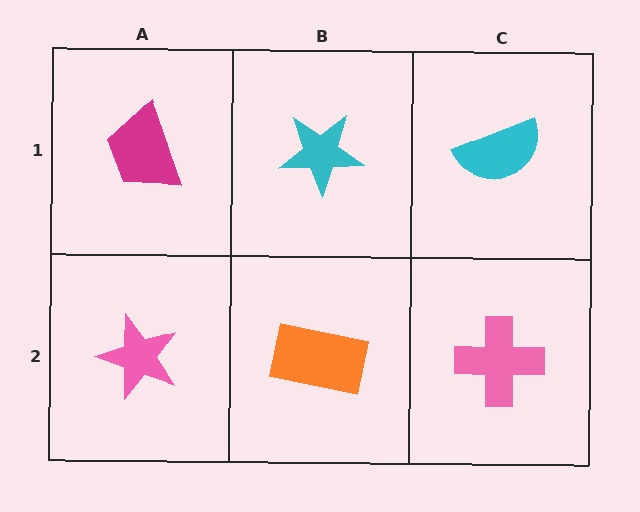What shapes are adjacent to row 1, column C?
A pink cross (row 2, column C), a cyan star (row 1, column B).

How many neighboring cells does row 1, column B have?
3.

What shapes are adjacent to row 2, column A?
A magenta trapezoid (row 1, column A), an orange rectangle (row 2, column B).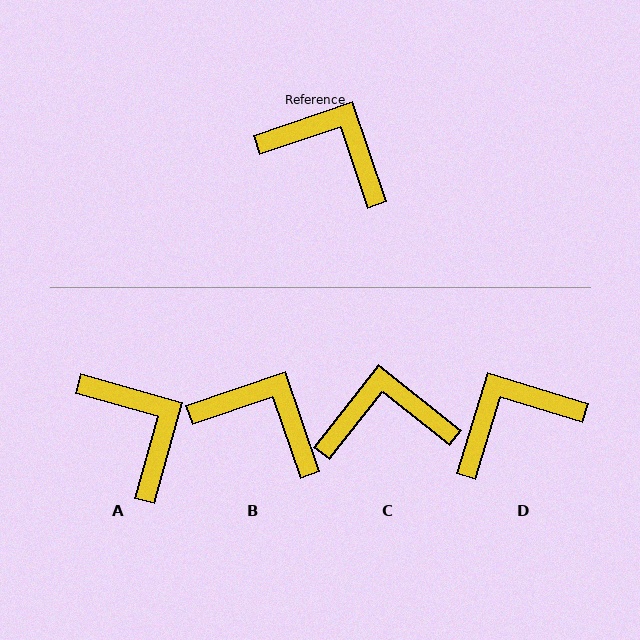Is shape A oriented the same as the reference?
No, it is off by about 34 degrees.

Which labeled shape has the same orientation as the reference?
B.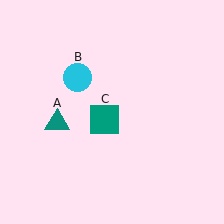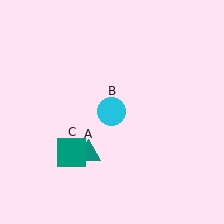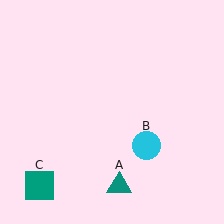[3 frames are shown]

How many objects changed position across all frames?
3 objects changed position: teal triangle (object A), cyan circle (object B), teal square (object C).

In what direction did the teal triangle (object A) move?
The teal triangle (object A) moved down and to the right.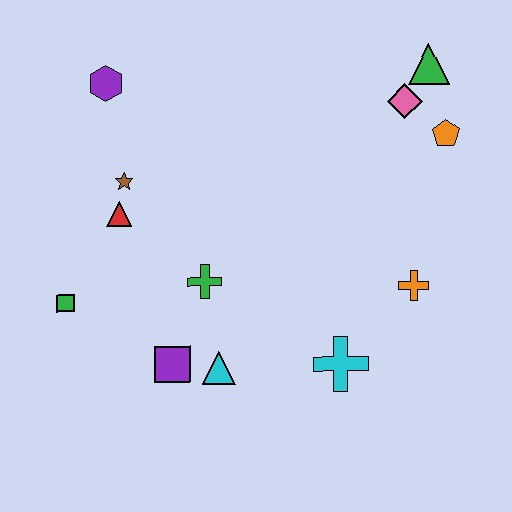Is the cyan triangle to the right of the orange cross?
No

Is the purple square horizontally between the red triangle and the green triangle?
Yes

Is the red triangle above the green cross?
Yes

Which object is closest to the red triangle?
The brown star is closest to the red triangle.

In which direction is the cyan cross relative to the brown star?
The cyan cross is to the right of the brown star.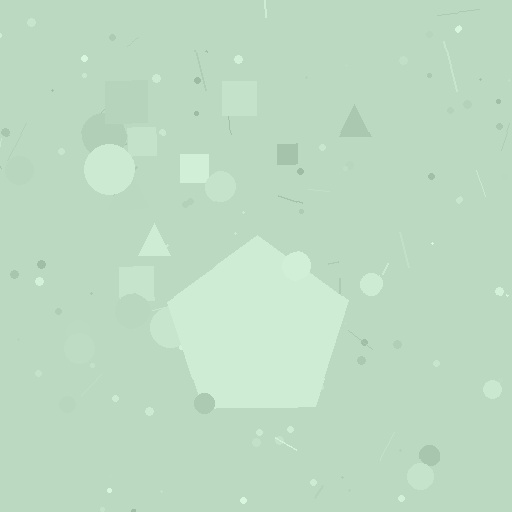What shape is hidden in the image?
A pentagon is hidden in the image.